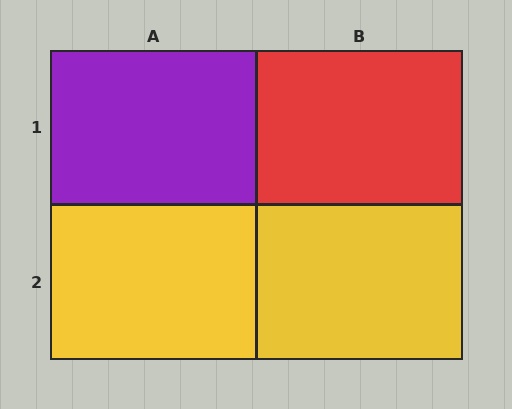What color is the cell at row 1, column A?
Purple.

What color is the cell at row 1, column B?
Red.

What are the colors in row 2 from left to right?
Yellow, yellow.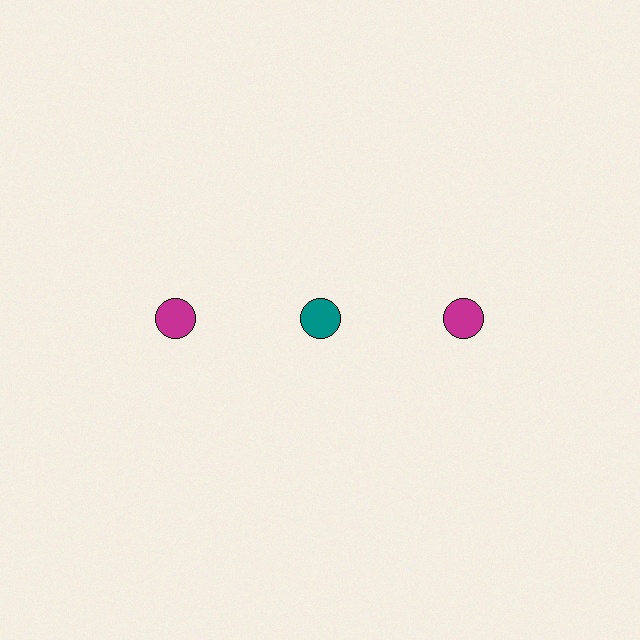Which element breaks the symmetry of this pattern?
The teal circle in the top row, second from left column breaks the symmetry. All other shapes are magenta circles.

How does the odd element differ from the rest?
It has a different color: teal instead of magenta.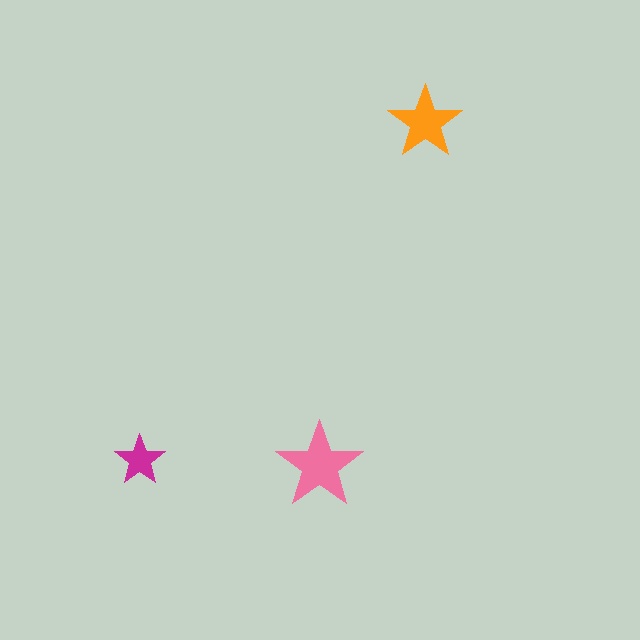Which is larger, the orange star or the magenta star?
The orange one.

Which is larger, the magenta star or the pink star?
The pink one.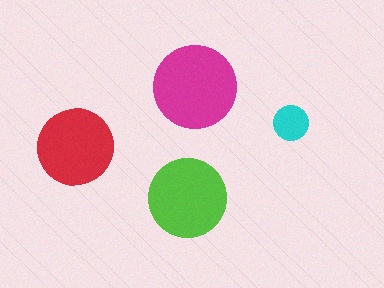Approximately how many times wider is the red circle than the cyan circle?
About 2 times wider.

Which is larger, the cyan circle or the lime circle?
The lime one.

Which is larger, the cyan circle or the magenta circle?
The magenta one.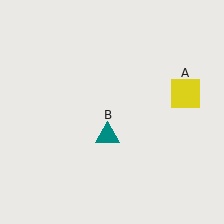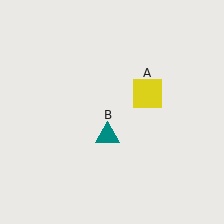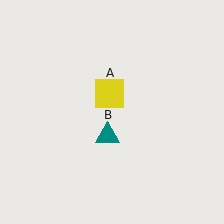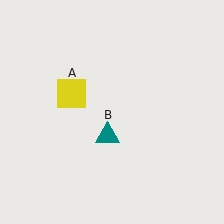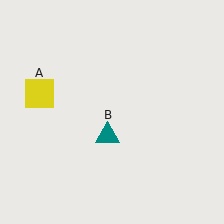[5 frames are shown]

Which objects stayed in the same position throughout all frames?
Teal triangle (object B) remained stationary.